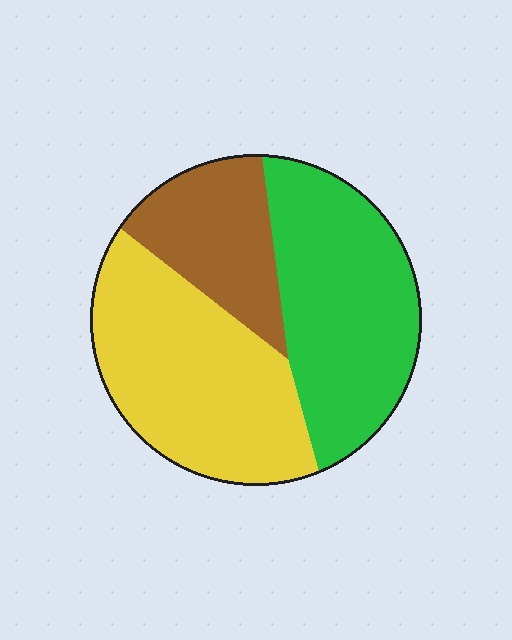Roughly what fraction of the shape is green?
Green covers about 40% of the shape.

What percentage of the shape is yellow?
Yellow covers 41% of the shape.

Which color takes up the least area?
Brown, at roughly 20%.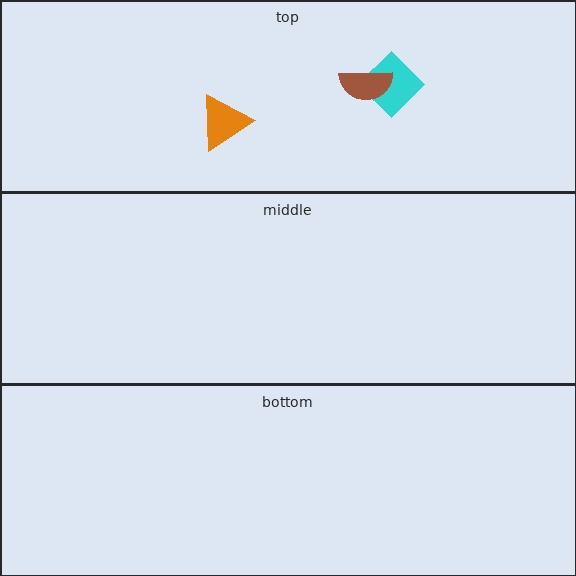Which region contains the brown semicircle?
The top region.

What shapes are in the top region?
The cyan diamond, the orange triangle, the brown semicircle.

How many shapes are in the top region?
3.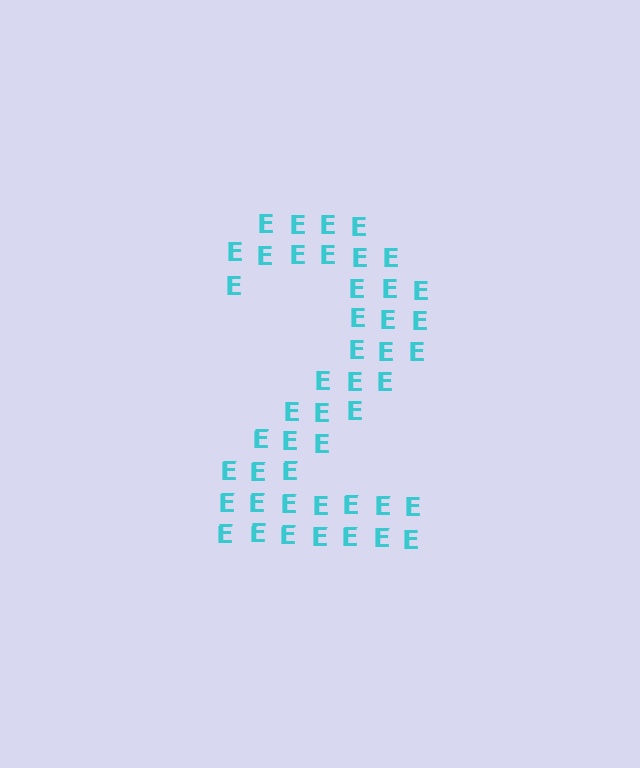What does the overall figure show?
The overall figure shows the digit 2.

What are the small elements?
The small elements are letter E's.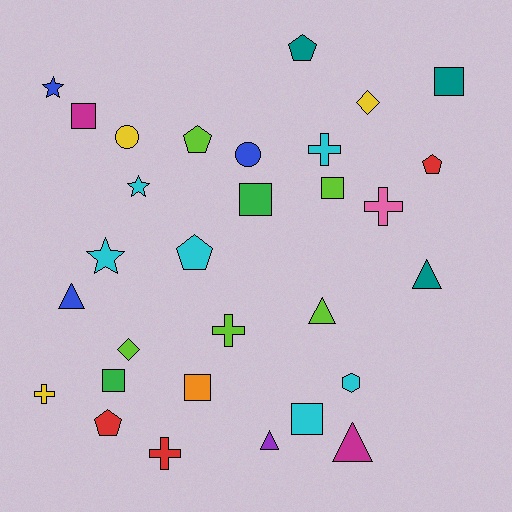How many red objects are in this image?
There are 3 red objects.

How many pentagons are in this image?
There are 5 pentagons.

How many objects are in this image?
There are 30 objects.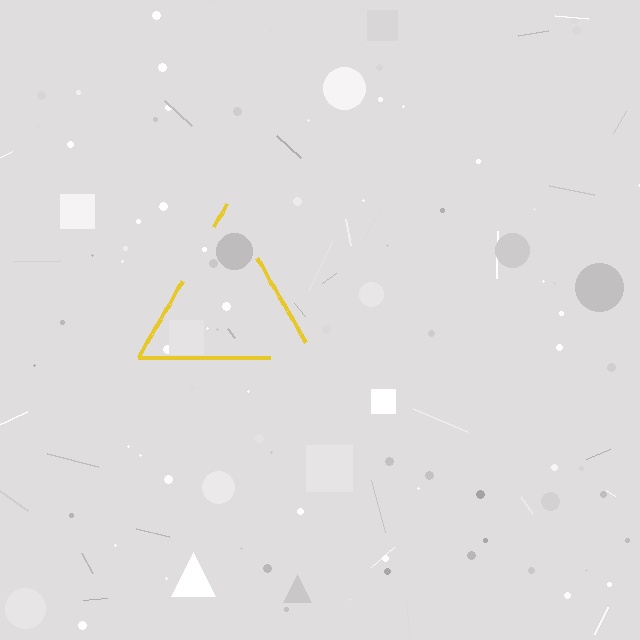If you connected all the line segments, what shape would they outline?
They would outline a triangle.